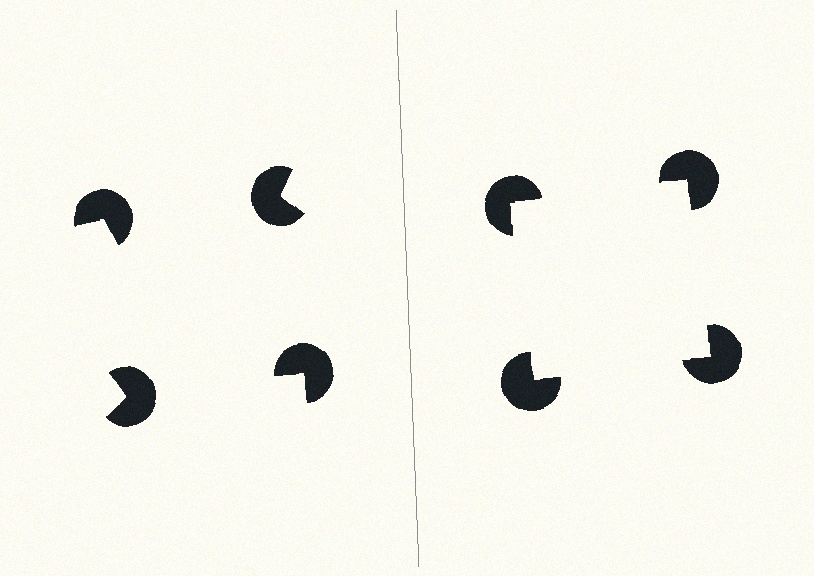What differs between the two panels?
The pac-man discs are positioned identically on both sides; only the wedge orientations differ. On the right they align to a square; on the left they are misaligned.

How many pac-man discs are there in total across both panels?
8 — 4 on each side.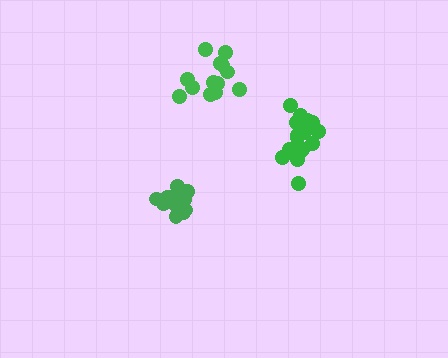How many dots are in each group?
Group 1: 13 dots, Group 2: 17 dots, Group 3: 15 dots (45 total).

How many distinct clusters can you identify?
There are 3 distinct clusters.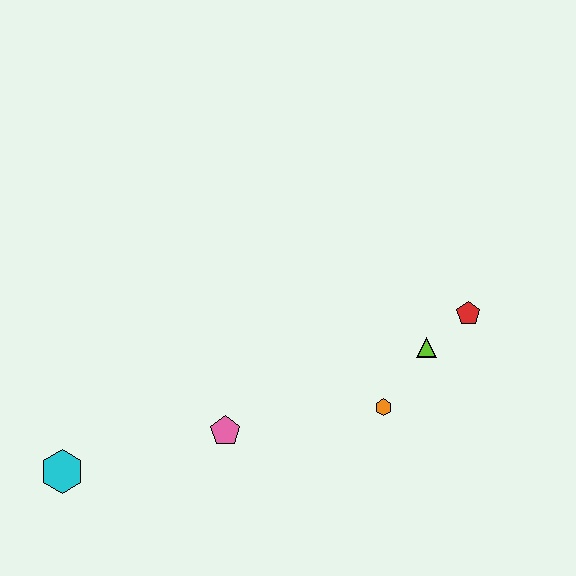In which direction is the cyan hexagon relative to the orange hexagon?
The cyan hexagon is to the left of the orange hexagon.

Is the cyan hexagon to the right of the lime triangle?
No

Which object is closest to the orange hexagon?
The lime triangle is closest to the orange hexagon.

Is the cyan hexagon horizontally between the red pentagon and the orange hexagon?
No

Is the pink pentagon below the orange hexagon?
Yes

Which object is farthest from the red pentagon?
The cyan hexagon is farthest from the red pentagon.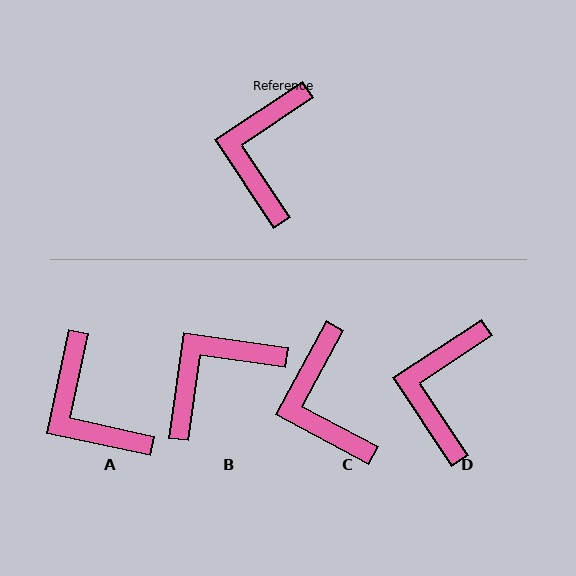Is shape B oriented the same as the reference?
No, it is off by about 42 degrees.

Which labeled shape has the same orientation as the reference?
D.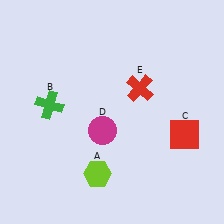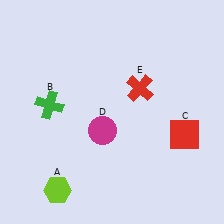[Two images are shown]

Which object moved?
The lime hexagon (A) moved left.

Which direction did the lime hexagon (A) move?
The lime hexagon (A) moved left.